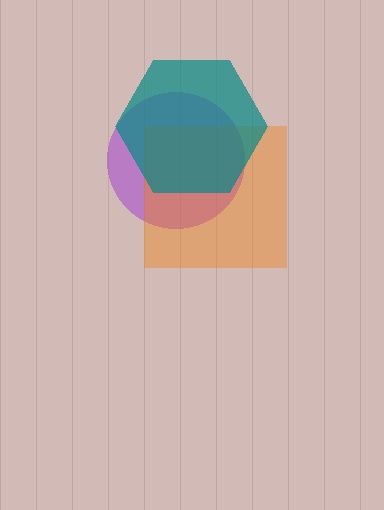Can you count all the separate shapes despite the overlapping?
Yes, there are 3 separate shapes.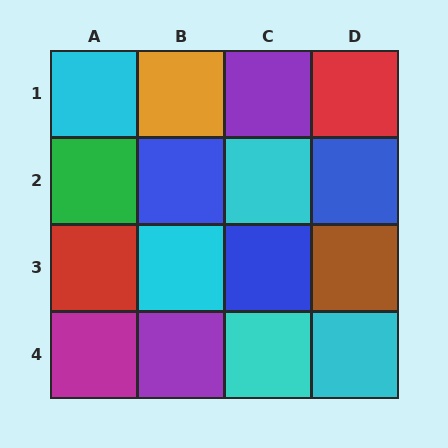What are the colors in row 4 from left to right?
Magenta, purple, cyan, cyan.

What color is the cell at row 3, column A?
Red.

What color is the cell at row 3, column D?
Brown.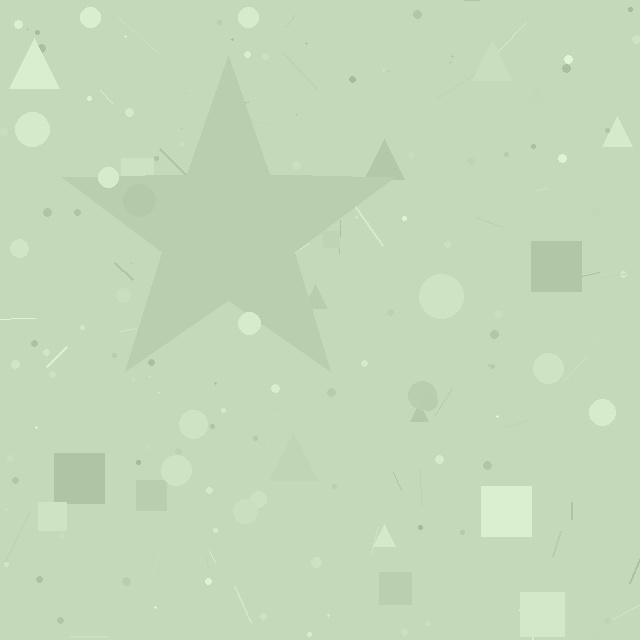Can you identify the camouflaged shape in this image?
The camouflaged shape is a star.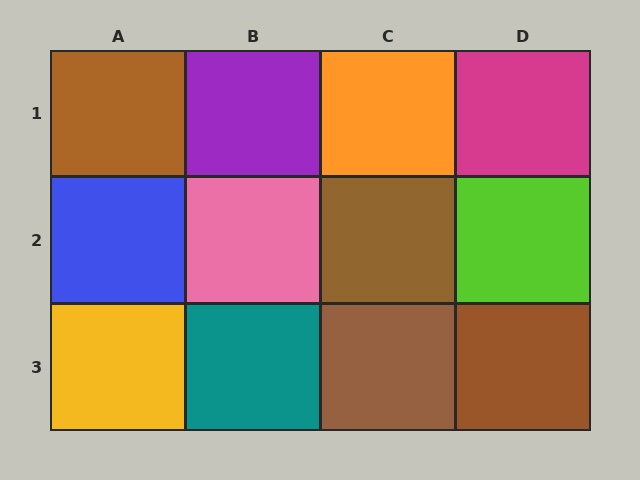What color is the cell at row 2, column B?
Pink.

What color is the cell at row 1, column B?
Purple.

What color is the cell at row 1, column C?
Orange.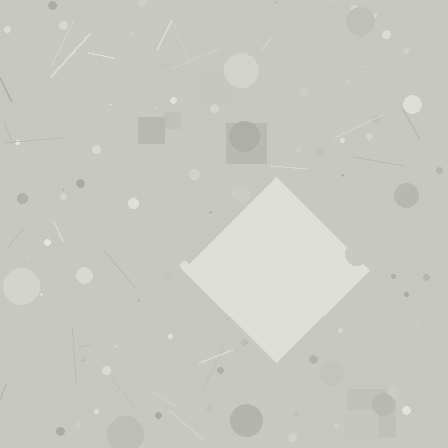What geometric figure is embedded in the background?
A diamond is embedded in the background.